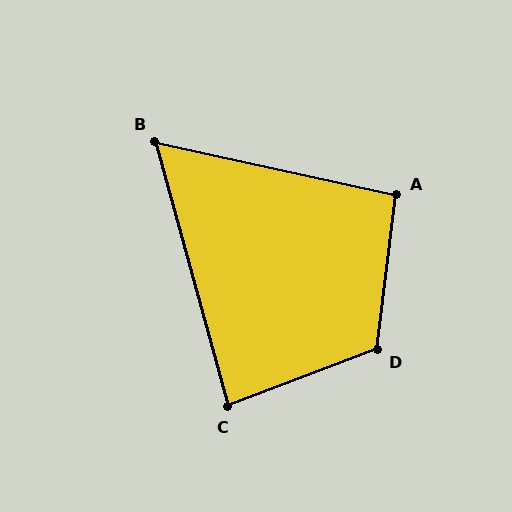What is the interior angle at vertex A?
Approximately 95 degrees (obtuse).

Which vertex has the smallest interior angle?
B, at approximately 62 degrees.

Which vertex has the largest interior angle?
D, at approximately 118 degrees.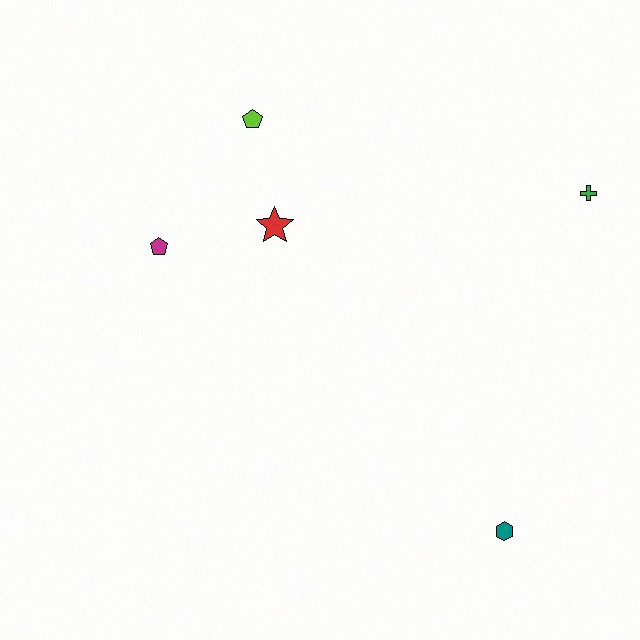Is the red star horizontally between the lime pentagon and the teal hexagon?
Yes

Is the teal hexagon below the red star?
Yes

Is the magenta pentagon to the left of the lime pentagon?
Yes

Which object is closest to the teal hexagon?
The green cross is closest to the teal hexagon.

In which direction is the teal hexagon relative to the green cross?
The teal hexagon is below the green cross.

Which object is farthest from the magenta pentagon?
The teal hexagon is farthest from the magenta pentagon.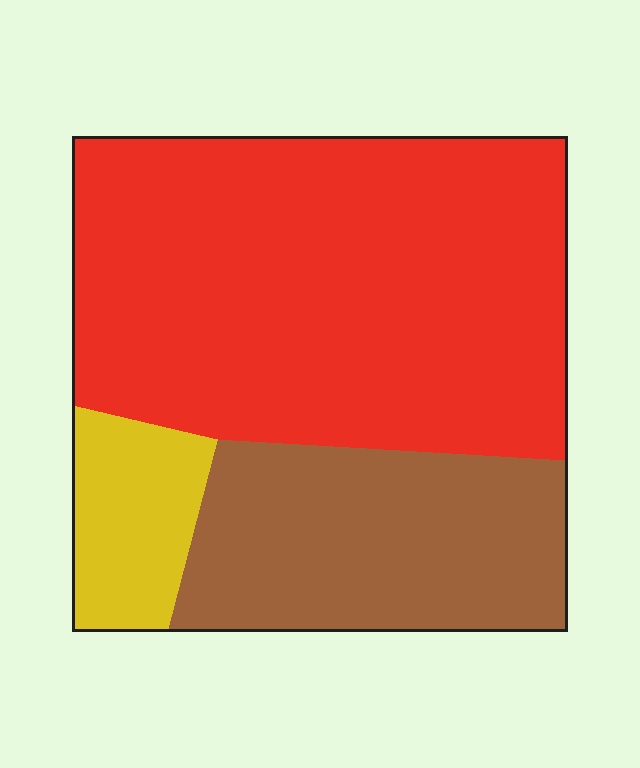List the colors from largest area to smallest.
From largest to smallest: red, brown, yellow.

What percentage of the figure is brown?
Brown covers about 30% of the figure.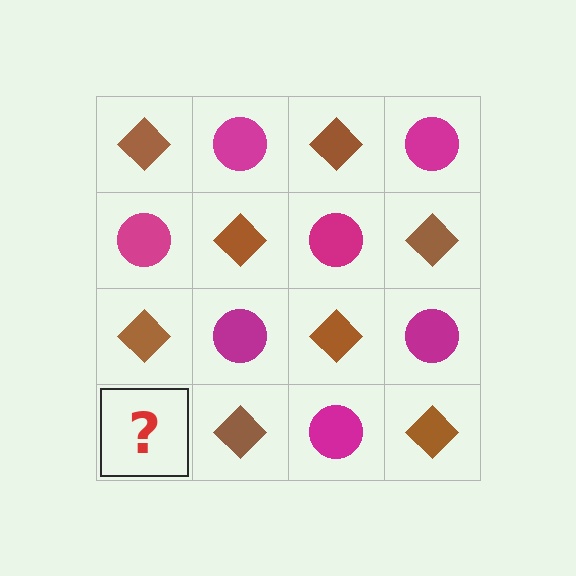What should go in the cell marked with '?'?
The missing cell should contain a magenta circle.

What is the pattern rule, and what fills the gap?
The rule is that it alternates brown diamond and magenta circle in a checkerboard pattern. The gap should be filled with a magenta circle.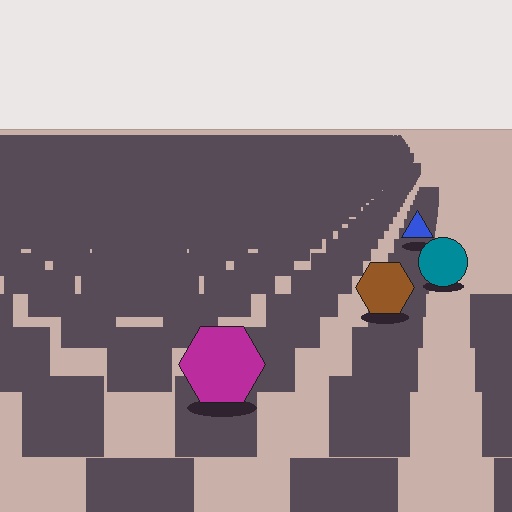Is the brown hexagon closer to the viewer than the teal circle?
Yes. The brown hexagon is closer — you can tell from the texture gradient: the ground texture is coarser near it.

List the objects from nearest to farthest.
From nearest to farthest: the magenta hexagon, the brown hexagon, the teal circle, the blue triangle.